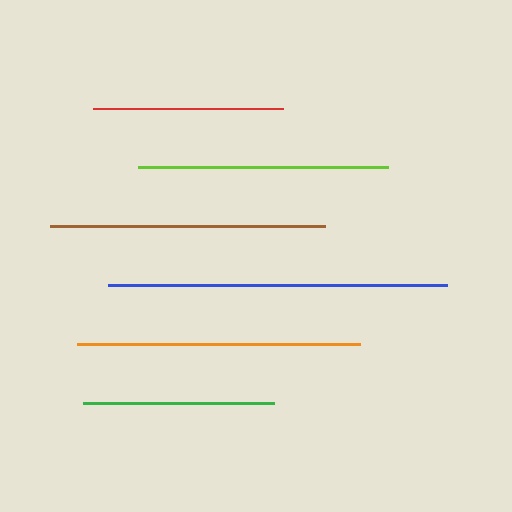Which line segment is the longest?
The blue line is the longest at approximately 339 pixels.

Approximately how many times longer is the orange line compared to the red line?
The orange line is approximately 1.5 times the length of the red line.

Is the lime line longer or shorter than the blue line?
The blue line is longer than the lime line.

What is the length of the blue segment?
The blue segment is approximately 339 pixels long.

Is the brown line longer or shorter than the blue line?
The blue line is longer than the brown line.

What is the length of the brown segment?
The brown segment is approximately 275 pixels long.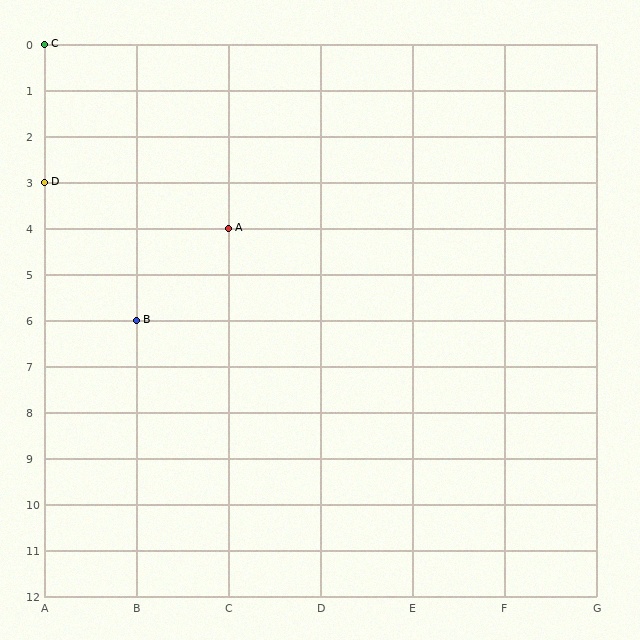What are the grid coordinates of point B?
Point B is at grid coordinates (B, 6).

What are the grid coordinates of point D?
Point D is at grid coordinates (A, 3).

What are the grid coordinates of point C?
Point C is at grid coordinates (A, 0).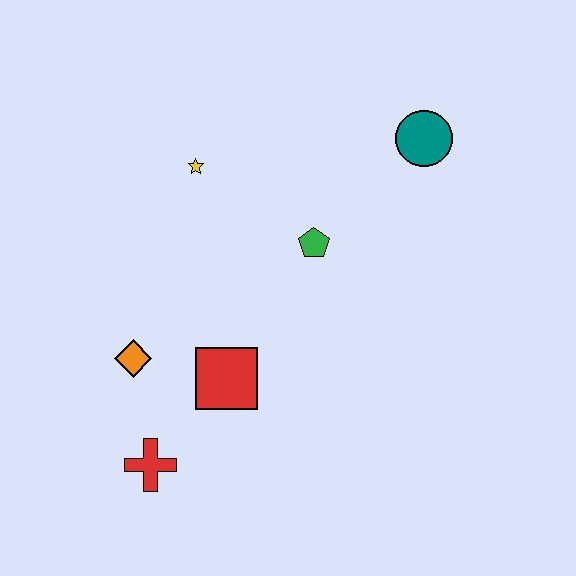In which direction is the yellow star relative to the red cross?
The yellow star is above the red cross.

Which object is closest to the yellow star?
The green pentagon is closest to the yellow star.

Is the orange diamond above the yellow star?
No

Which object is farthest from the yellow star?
The red cross is farthest from the yellow star.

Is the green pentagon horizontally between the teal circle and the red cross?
Yes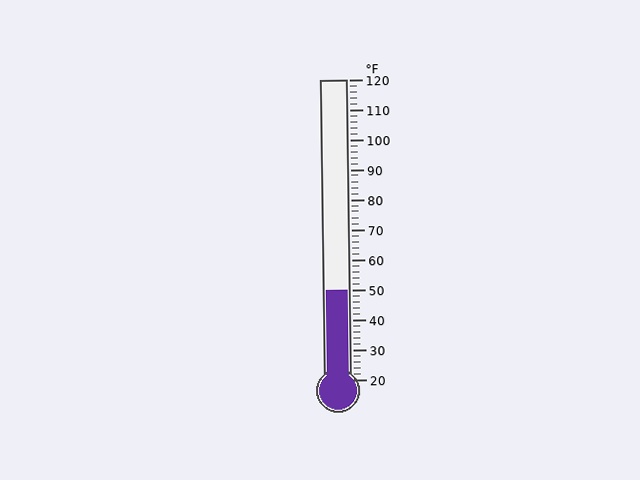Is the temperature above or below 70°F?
The temperature is below 70°F.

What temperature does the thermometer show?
The thermometer shows approximately 50°F.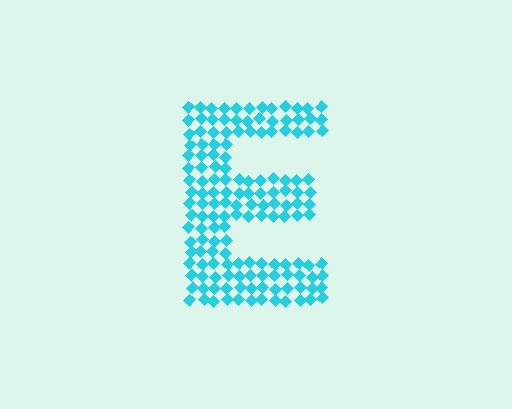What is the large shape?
The large shape is the letter E.